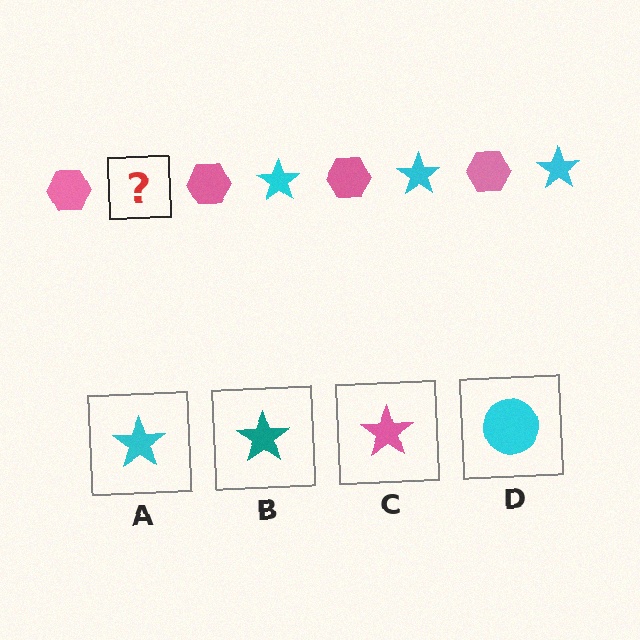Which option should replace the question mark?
Option A.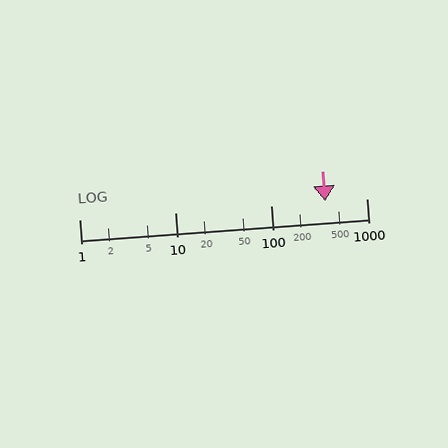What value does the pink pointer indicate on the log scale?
The pointer indicates approximately 370.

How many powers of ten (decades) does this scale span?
The scale spans 3 decades, from 1 to 1000.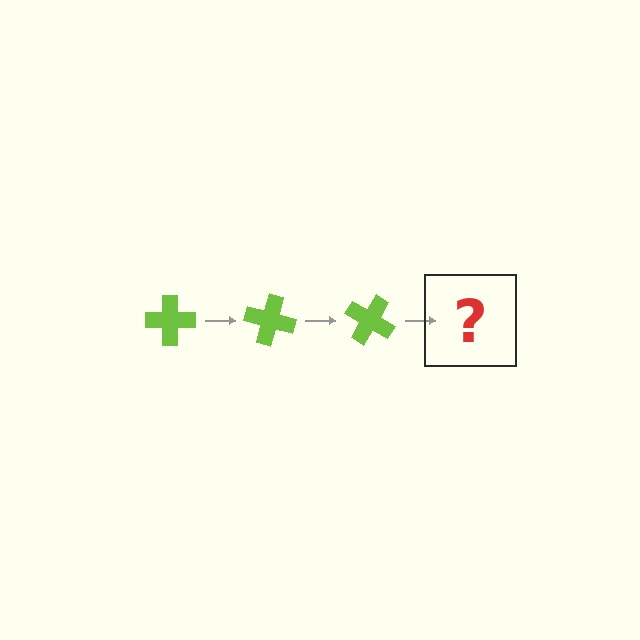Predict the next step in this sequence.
The next step is a lime cross rotated 45 degrees.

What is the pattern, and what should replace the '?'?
The pattern is that the cross rotates 15 degrees each step. The '?' should be a lime cross rotated 45 degrees.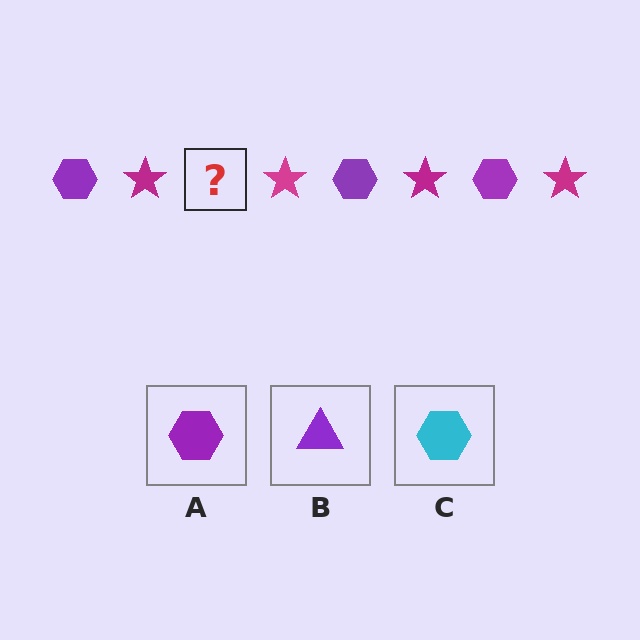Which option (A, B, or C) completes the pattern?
A.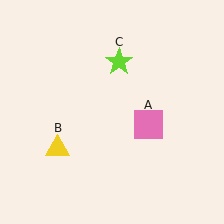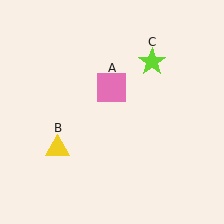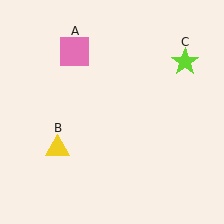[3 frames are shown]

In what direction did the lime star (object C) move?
The lime star (object C) moved right.